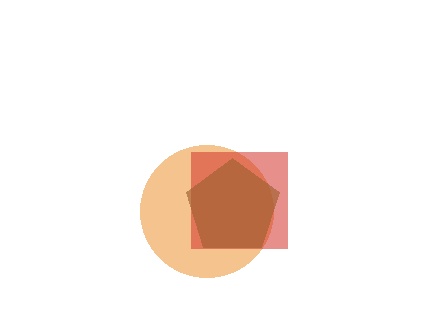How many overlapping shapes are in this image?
There are 3 overlapping shapes in the image.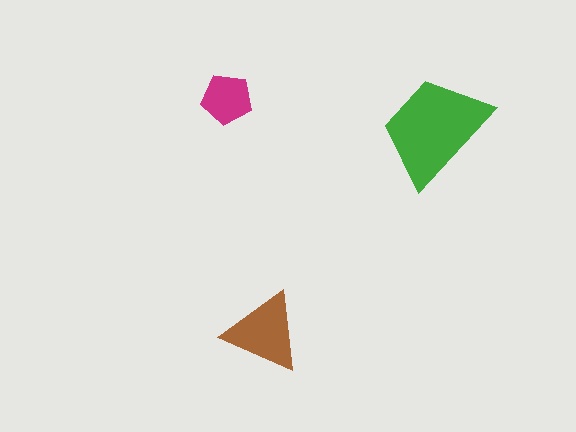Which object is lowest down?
The brown triangle is bottommost.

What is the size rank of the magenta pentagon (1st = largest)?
3rd.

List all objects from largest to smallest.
The green trapezoid, the brown triangle, the magenta pentagon.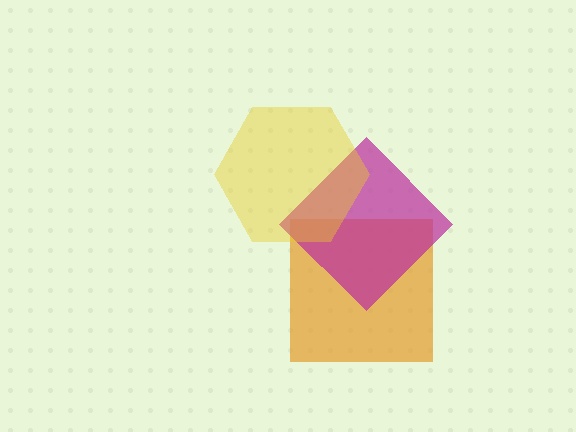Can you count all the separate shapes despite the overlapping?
Yes, there are 3 separate shapes.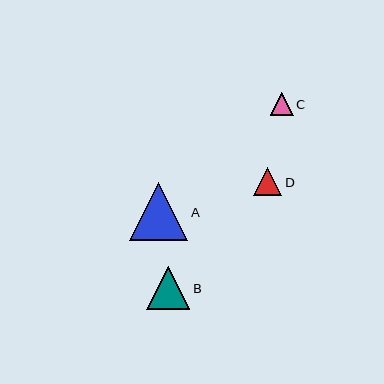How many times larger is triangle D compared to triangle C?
Triangle D is approximately 1.2 times the size of triangle C.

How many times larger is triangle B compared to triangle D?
Triangle B is approximately 1.5 times the size of triangle D.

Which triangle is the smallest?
Triangle C is the smallest with a size of approximately 23 pixels.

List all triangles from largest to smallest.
From largest to smallest: A, B, D, C.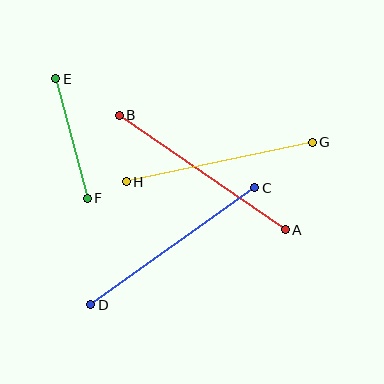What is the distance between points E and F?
The distance is approximately 124 pixels.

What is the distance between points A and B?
The distance is approximately 202 pixels.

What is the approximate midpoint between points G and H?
The midpoint is at approximately (219, 162) pixels.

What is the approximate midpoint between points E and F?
The midpoint is at approximately (71, 138) pixels.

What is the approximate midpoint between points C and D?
The midpoint is at approximately (173, 246) pixels.